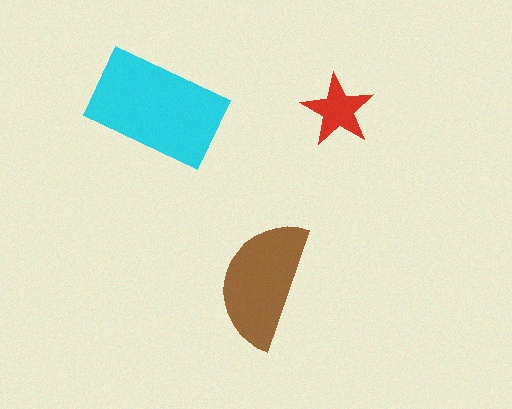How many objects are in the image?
There are 3 objects in the image.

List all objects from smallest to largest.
The red star, the brown semicircle, the cyan rectangle.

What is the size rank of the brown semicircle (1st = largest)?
2nd.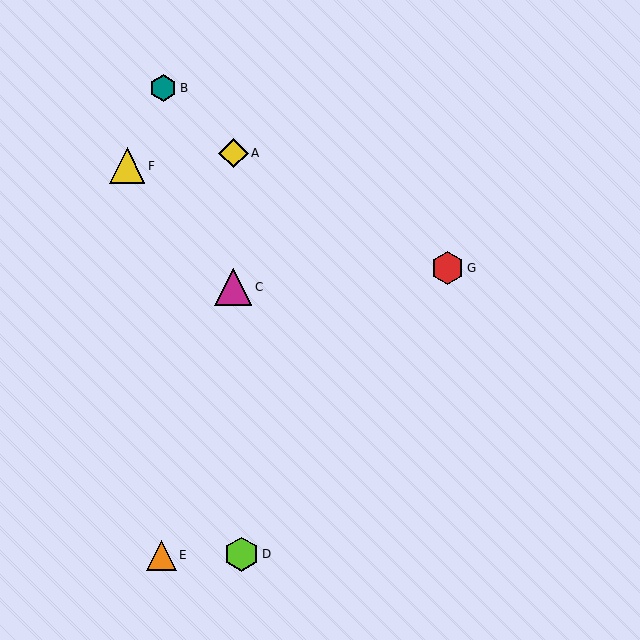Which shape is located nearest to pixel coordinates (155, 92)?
The teal hexagon (labeled B) at (163, 88) is nearest to that location.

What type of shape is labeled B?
Shape B is a teal hexagon.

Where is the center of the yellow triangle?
The center of the yellow triangle is at (127, 166).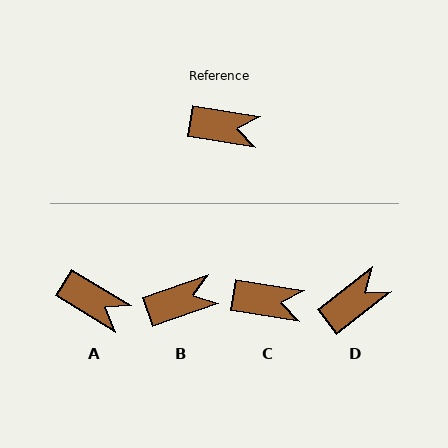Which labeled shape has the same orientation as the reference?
C.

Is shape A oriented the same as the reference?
No, it is off by about 22 degrees.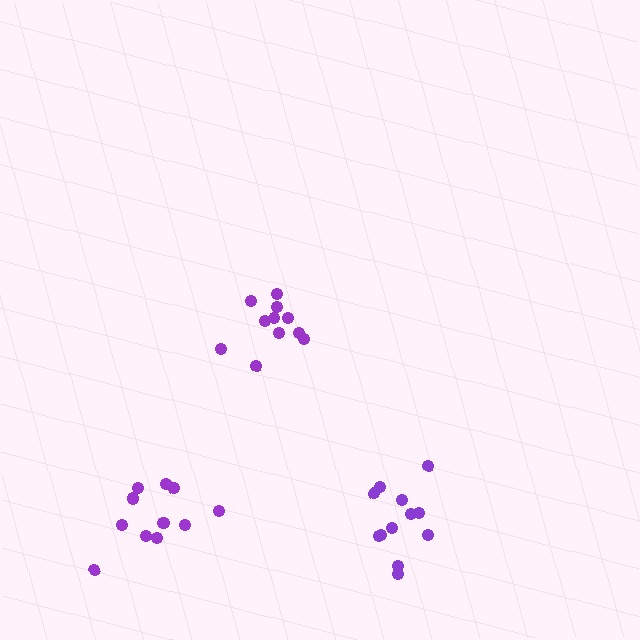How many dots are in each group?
Group 1: 11 dots, Group 2: 12 dots, Group 3: 11 dots (34 total).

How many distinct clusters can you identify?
There are 3 distinct clusters.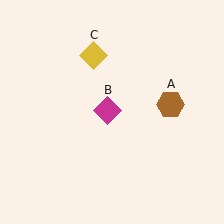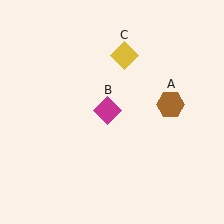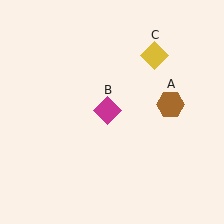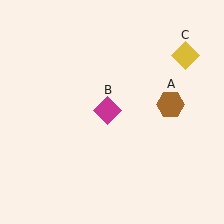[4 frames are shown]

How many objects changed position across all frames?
1 object changed position: yellow diamond (object C).